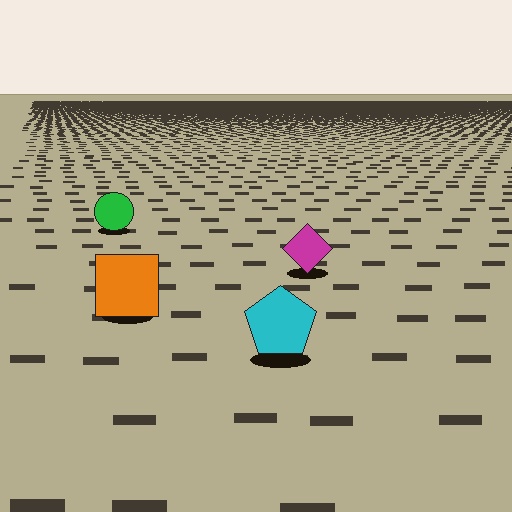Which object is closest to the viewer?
The cyan pentagon is closest. The texture marks near it are larger and more spread out.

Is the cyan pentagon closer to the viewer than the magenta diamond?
Yes. The cyan pentagon is closer — you can tell from the texture gradient: the ground texture is coarser near it.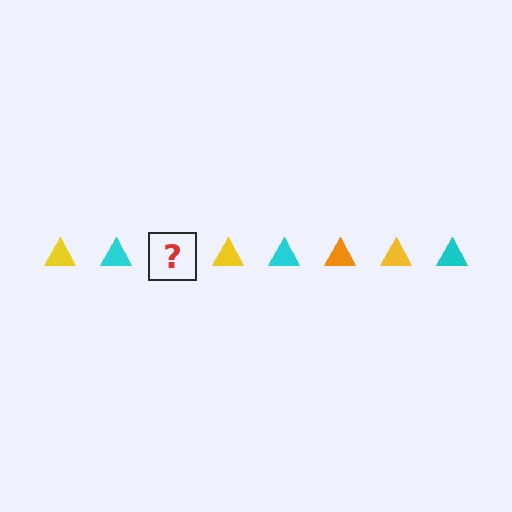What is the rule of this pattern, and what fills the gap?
The rule is that the pattern cycles through yellow, cyan, orange triangles. The gap should be filled with an orange triangle.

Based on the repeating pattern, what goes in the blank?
The blank should be an orange triangle.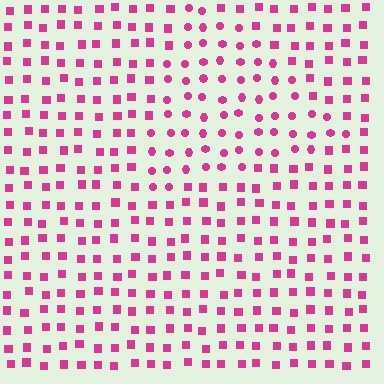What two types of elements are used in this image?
The image uses circles inside the triangle region and squares outside it.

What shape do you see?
I see a triangle.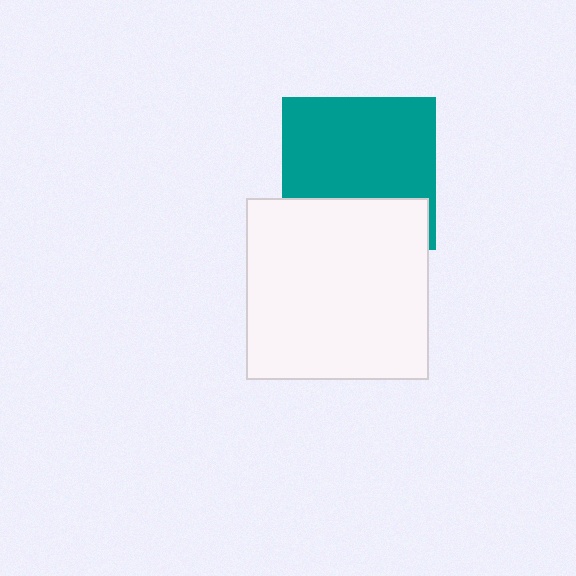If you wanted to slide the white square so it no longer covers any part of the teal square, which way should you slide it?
Slide it down — that is the most direct way to separate the two shapes.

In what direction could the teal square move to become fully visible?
The teal square could move up. That would shift it out from behind the white square entirely.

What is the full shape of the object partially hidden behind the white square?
The partially hidden object is a teal square.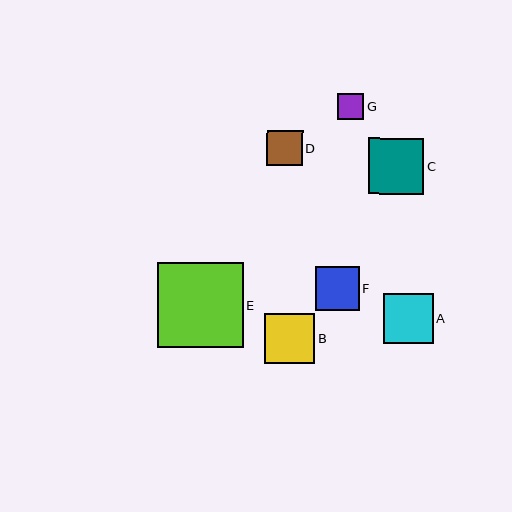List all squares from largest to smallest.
From largest to smallest: E, C, B, A, F, D, G.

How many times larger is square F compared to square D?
Square F is approximately 1.3 times the size of square D.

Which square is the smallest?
Square G is the smallest with a size of approximately 27 pixels.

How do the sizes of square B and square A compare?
Square B and square A are approximately the same size.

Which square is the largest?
Square E is the largest with a size of approximately 85 pixels.